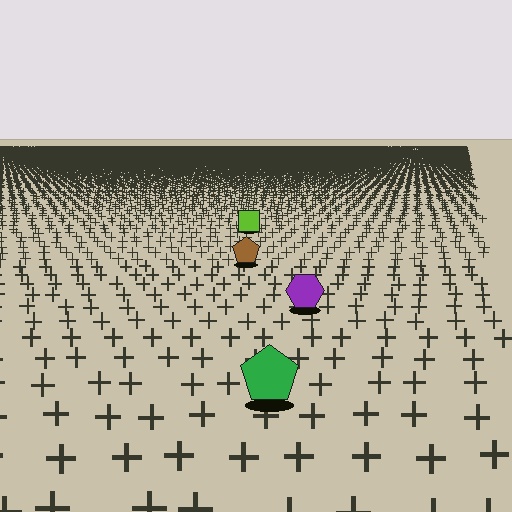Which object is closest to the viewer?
The green pentagon is closest. The texture marks near it are larger and more spread out.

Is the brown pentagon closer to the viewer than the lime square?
Yes. The brown pentagon is closer — you can tell from the texture gradient: the ground texture is coarser near it.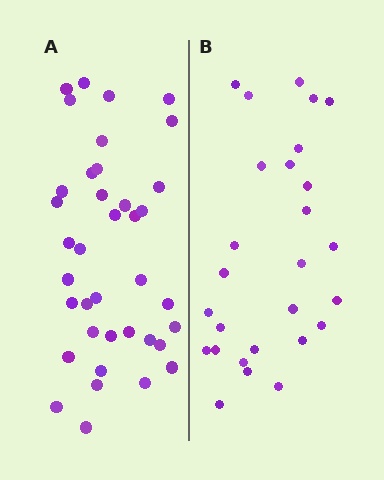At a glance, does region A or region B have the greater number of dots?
Region A (the left region) has more dots.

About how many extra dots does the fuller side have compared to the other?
Region A has roughly 12 or so more dots than region B.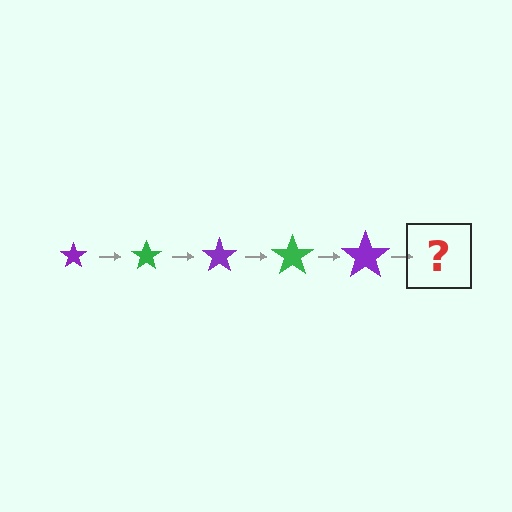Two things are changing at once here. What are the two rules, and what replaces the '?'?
The two rules are that the star grows larger each step and the color cycles through purple and green. The '?' should be a green star, larger than the previous one.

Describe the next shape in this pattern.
It should be a green star, larger than the previous one.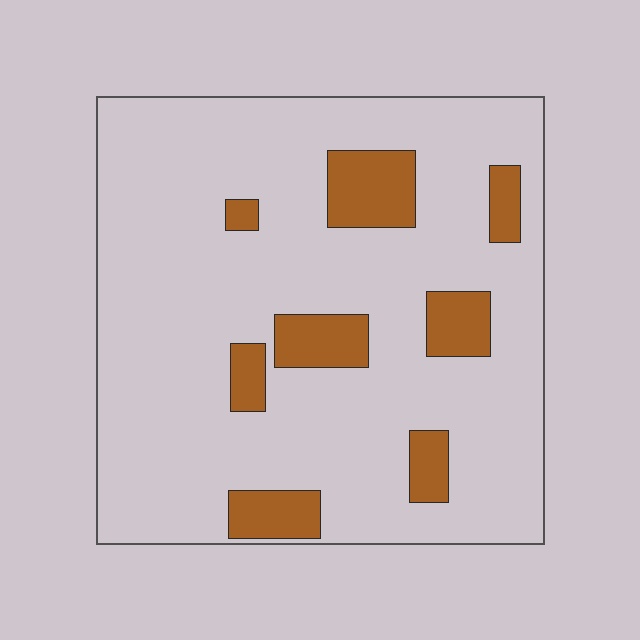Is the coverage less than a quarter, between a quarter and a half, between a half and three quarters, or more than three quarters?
Less than a quarter.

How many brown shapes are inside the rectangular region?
8.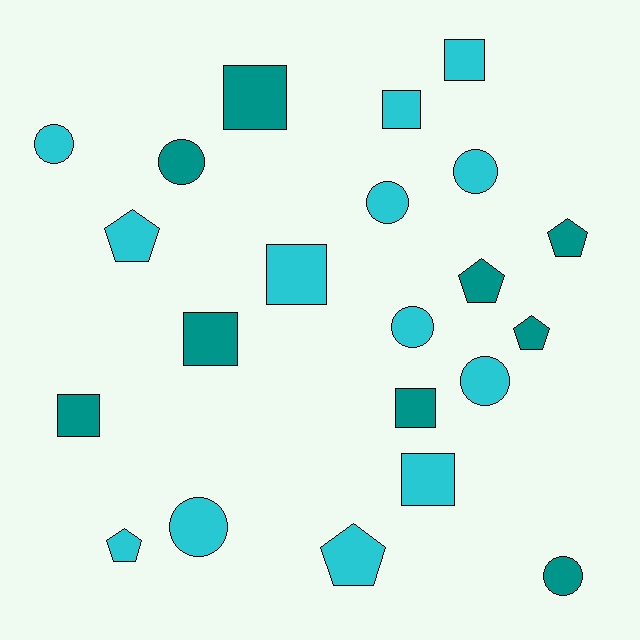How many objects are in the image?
There are 22 objects.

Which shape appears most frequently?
Square, with 8 objects.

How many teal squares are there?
There are 4 teal squares.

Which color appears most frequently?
Cyan, with 13 objects.